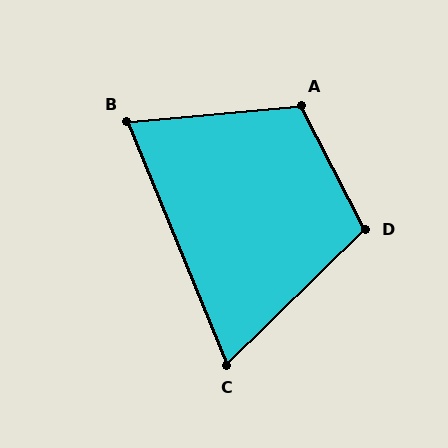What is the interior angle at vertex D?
Approximately 107 degrees (obtuse).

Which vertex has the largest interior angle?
A, at approximately 112 degrees.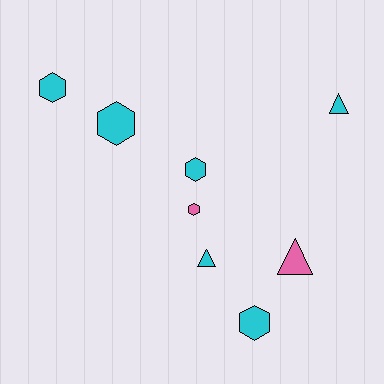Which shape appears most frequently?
Hexagon, with 5 objects.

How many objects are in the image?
There are 8 objects.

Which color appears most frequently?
Cyan, with 6 objects.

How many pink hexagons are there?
There is 1 pink hexagon.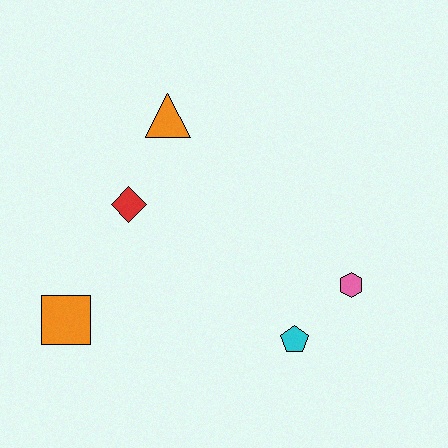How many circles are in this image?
There are no circles.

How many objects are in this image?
There are 5 objects.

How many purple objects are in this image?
There are no purple objects.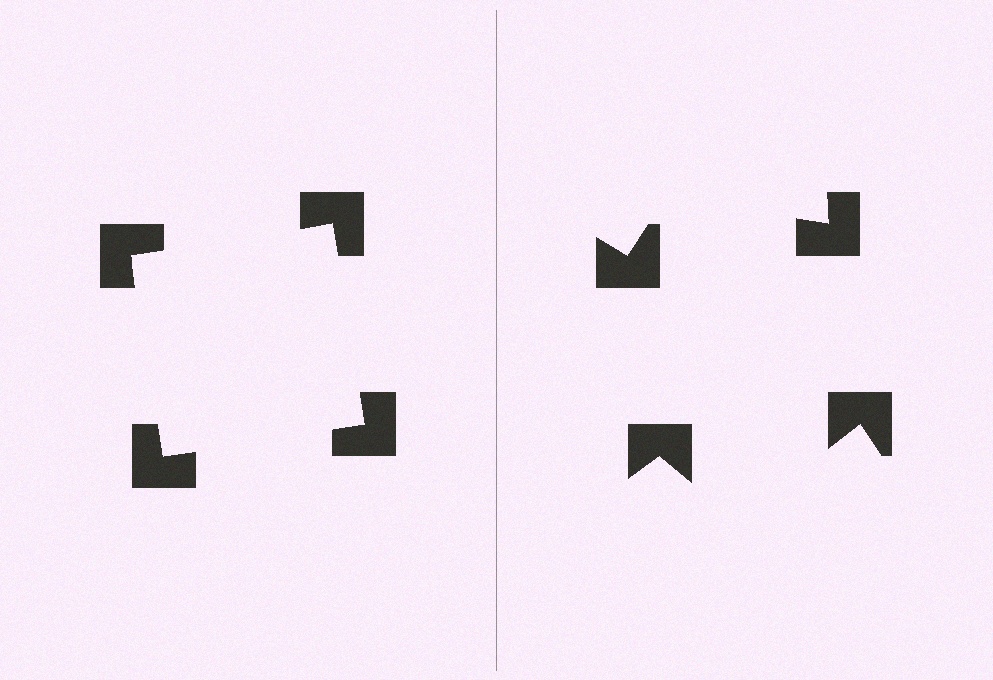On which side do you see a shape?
An illusory square appears on the left side. On the right side the wedge cuts are rotated, so no coherent shape forms.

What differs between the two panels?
The notched squares are positioned identically on both sides; only the wedge orientations differ. On the left they align to a square; on the right they are misaligned.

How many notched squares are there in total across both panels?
8 — 4 on each side.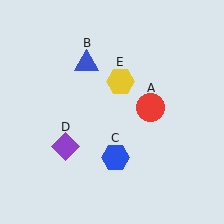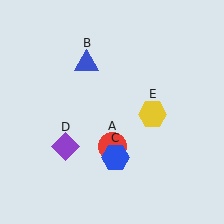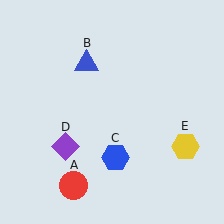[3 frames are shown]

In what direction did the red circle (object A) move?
The red circle (object A) moved down and to the left.